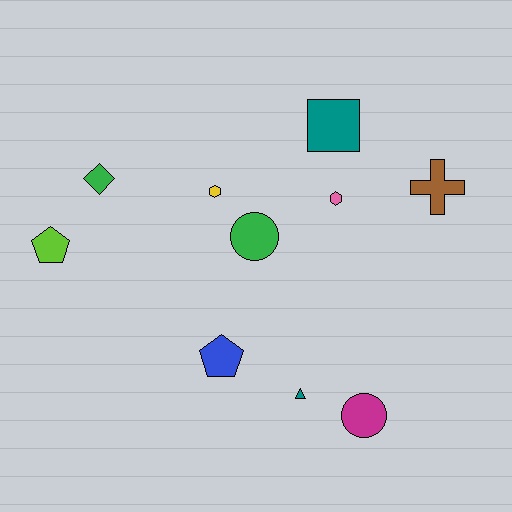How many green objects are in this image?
There are 2 green objects.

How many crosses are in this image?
There is 1 cross.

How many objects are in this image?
There are 10 objects.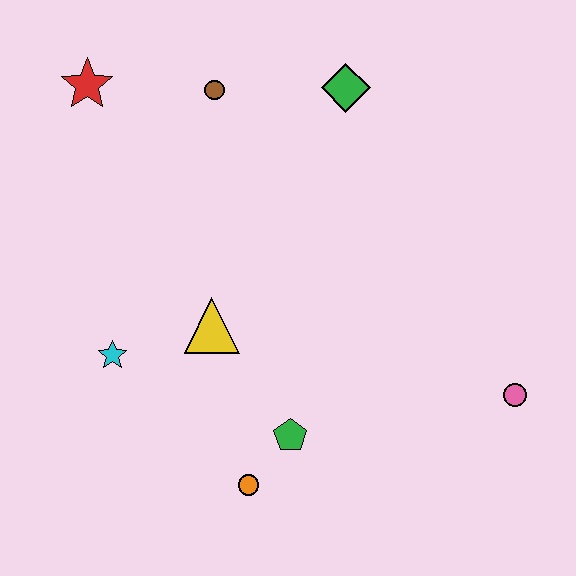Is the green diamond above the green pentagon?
Yes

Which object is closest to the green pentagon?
The orange circle is closest to the green pentagon.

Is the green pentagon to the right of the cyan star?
Yes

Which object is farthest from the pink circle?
The red star is farthest from the pink circle.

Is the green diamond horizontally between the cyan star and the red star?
No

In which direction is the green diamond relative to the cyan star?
The green diamond is above the cyan star.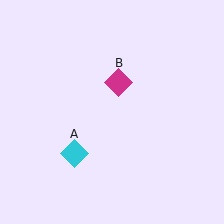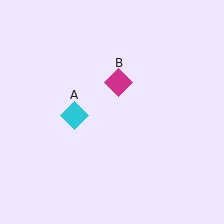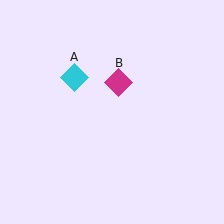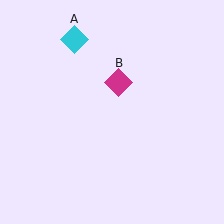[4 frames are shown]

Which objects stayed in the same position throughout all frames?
Magenta diamond (object B) remained stationary.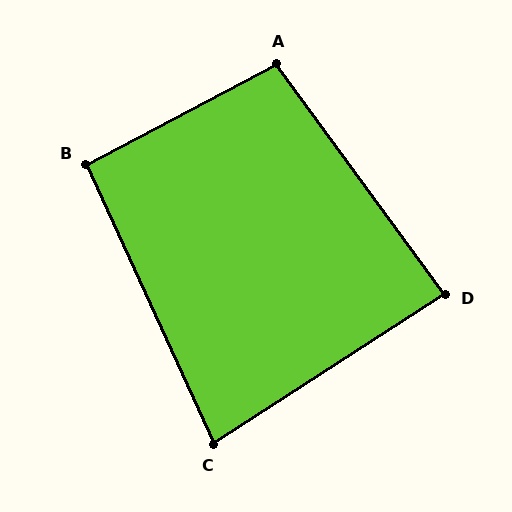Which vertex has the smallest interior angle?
C, at approximately 82 degrees.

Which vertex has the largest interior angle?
A, at approximately 98 degrees.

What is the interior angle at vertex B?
Approximately 93 degrees (approximately right).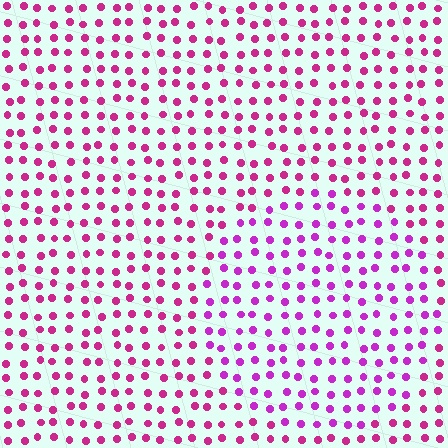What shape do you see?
I see a circle.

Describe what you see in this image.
The image is filled with small magenta elements in a uniform arrangement. A circle-shaped region is visible where the elements are tinted to a slightly different hue, forming a subtle color boundary.